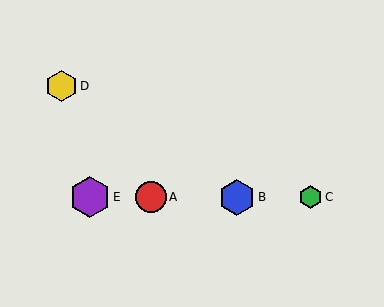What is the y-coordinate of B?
Object B is at y≈197.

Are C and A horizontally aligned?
Yes, both are at y≈197.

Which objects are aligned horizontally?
Objects A, B, C, E are aligned horizontally.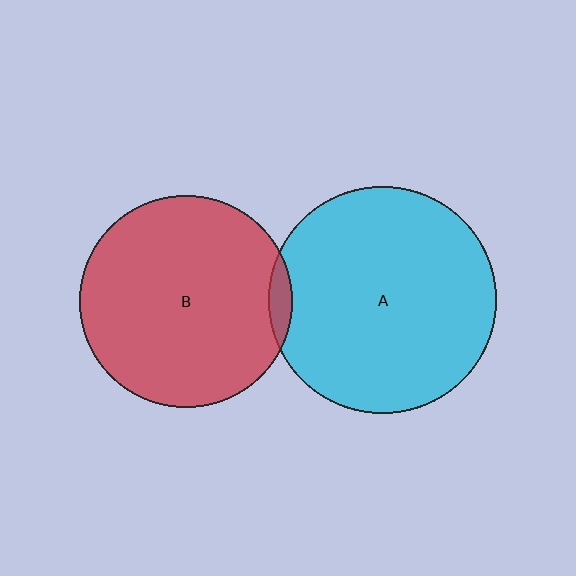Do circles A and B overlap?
Yes.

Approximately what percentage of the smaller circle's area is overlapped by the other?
Approximately 5%.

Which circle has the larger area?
Circle A (cyan).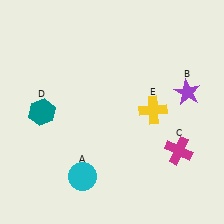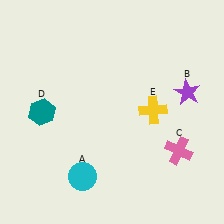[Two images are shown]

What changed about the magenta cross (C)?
In Image 1, C is magenta. In Image 2, it changed to pink.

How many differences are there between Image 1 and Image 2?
There is 1 difference between the two images.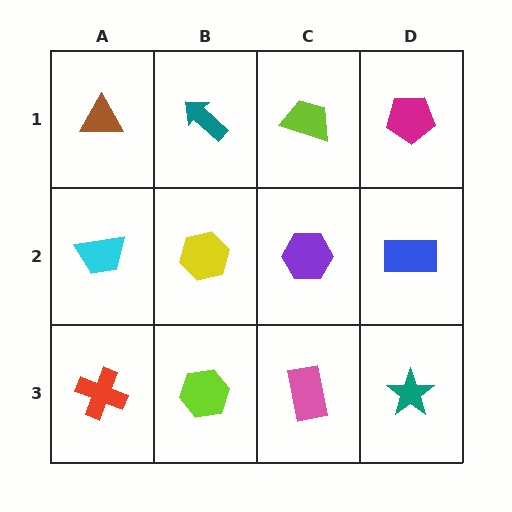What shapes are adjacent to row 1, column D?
A blue rectangle (row 2, column D), a lime trapezoid (row 1, column C).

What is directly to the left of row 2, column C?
A yellow hexagon.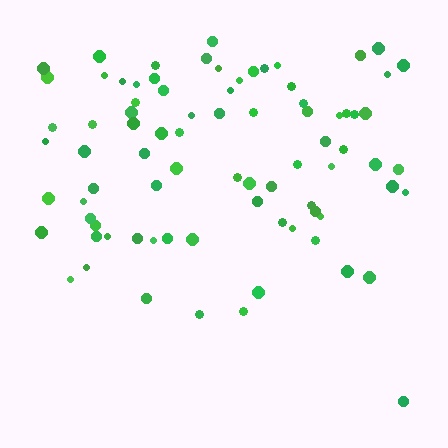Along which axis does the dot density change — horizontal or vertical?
Vertical.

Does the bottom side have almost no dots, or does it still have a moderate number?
Still a moderate number, just noticeably fewer than the top.